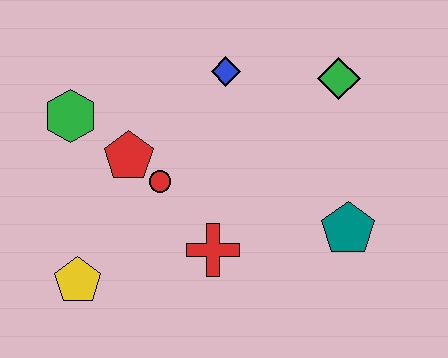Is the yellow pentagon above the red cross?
No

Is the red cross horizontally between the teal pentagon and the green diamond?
No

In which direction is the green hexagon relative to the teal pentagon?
The green hexagon is to the left of the teal pentagon.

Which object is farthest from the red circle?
The green diamond is farthest from the red circle.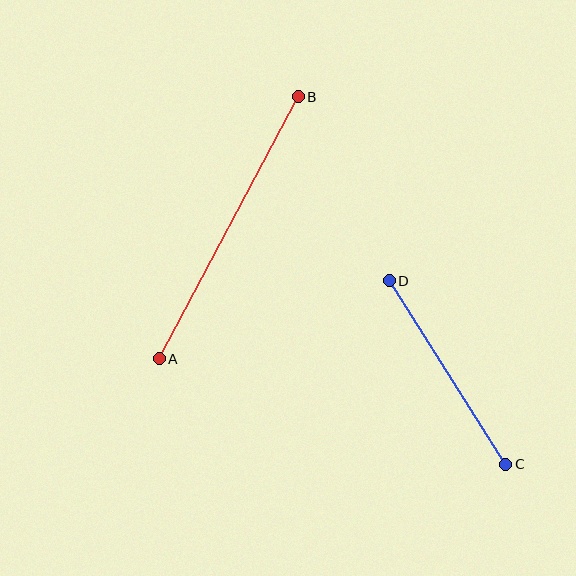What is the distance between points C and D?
The distance is approximately 218 pixels.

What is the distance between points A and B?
The distance is approximately 297 pixels.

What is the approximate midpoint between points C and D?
The midpoint is at approximately (447, 373) pixels.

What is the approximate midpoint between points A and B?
The midpoint is at approximately (229, 228) pixels.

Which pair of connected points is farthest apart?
Points A and B are farthest apart.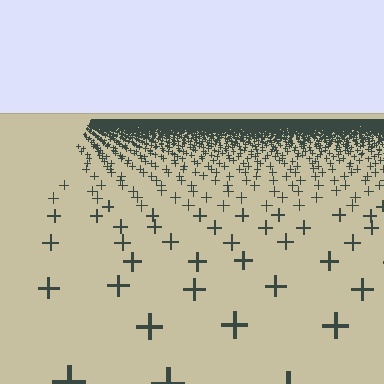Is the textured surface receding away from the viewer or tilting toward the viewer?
The surface is receding away from the viewer. Texture elements get smaller and denser toward the top.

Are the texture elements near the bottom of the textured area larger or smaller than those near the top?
Larger. Near the bottom, elements are closer to the viewer and appear at a bigger on-screen size.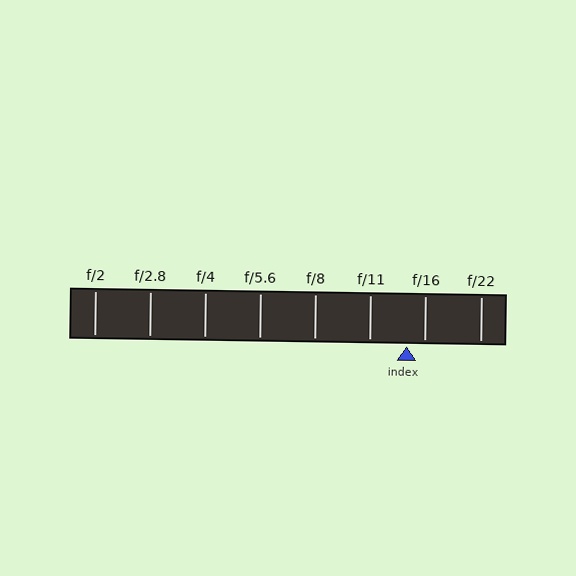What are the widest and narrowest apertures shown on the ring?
The widest aperture shown is f/2 and the narrowest is f/22.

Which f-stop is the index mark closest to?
The index mark is closest to f/16.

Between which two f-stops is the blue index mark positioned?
The index mark is between f/11 and f/16.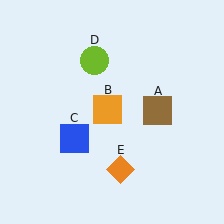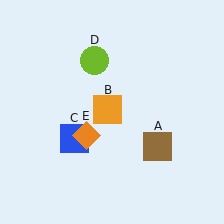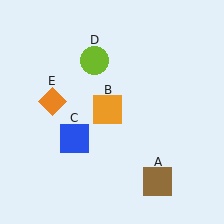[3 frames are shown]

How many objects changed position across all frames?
2 objects changed position: brown square (object A), orange diamond (object E).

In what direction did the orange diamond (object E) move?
The orange diamond (object E) moved up and to the left.